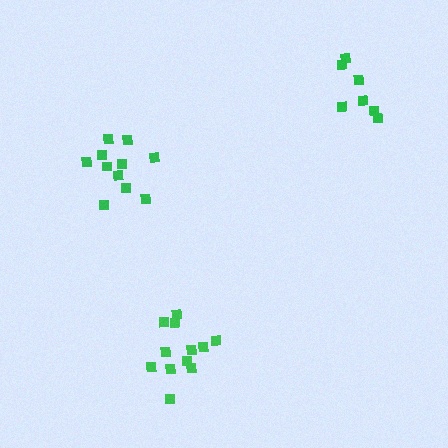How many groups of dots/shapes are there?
There are 3 groups.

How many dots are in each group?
Group 1: 11 dots, Group 2: 7 dots, Group 3: 12 dots (30 total).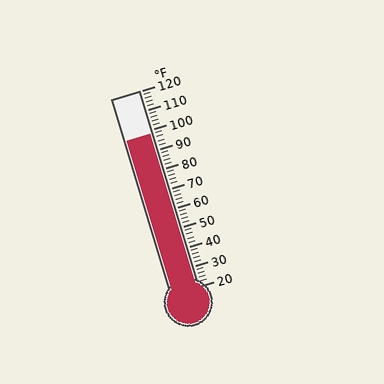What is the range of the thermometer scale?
The thermometer scale ranges from 20°F to 120°F.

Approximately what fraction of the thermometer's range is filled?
The thermometer is filled to approximately 80% of its range.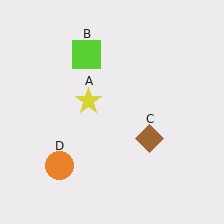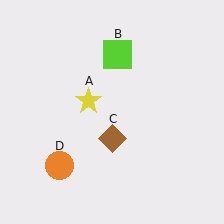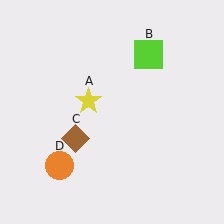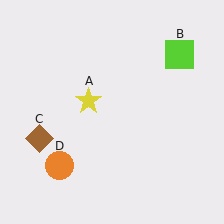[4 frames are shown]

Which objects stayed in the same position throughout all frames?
Yellow star (object A) and orange circle (object D) remained stationary.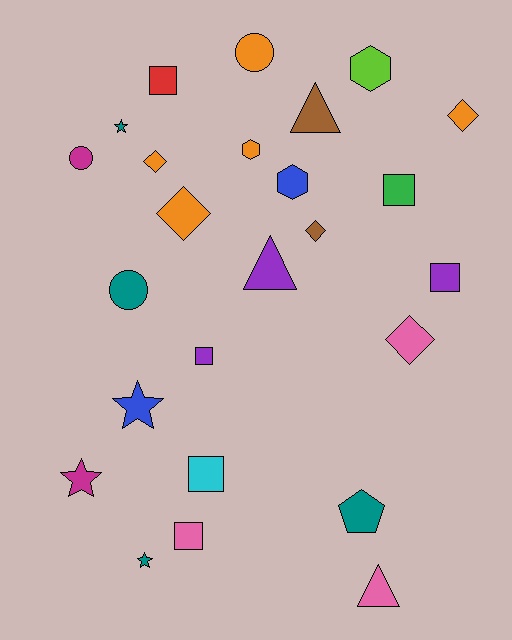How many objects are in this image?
There are 25 objects.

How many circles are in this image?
There are 3 circles.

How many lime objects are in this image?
There is 1 lime object.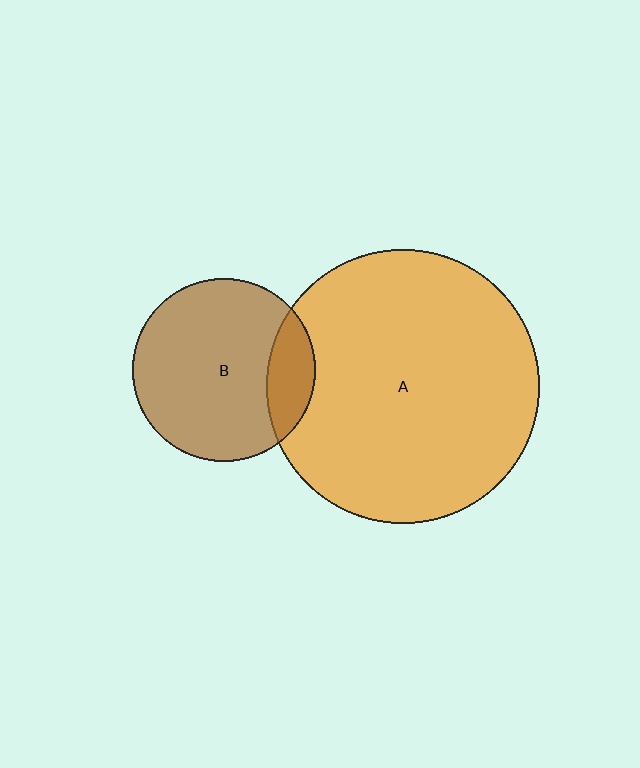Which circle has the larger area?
Circle A (orange).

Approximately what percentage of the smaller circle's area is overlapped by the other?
Approximately 15%.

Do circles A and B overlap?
Yes.